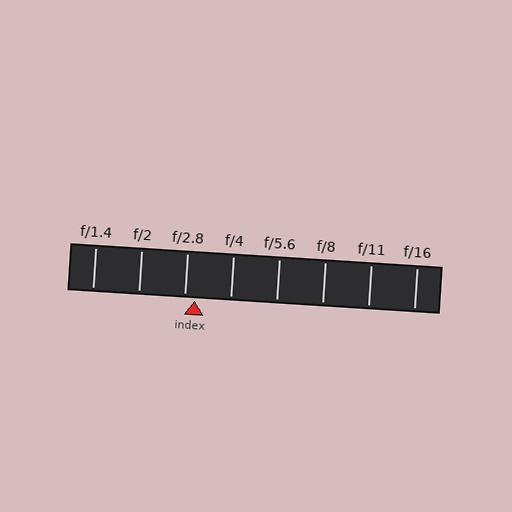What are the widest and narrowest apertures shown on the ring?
The widest aperture shown is f/1.4 and the narrowest is f/16.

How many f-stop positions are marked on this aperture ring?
There are 8 f-stop positions marked.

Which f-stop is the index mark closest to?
The index mark is closest to f/2.8.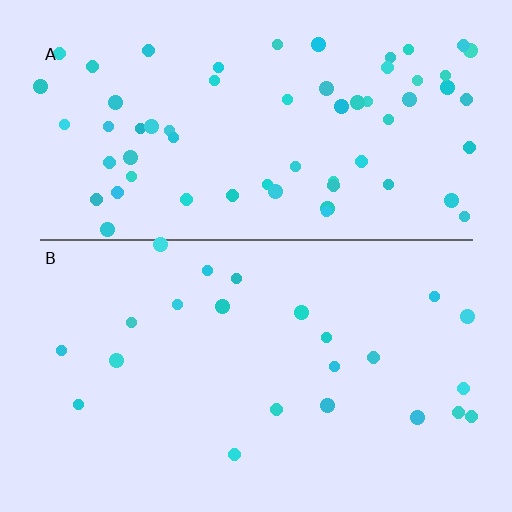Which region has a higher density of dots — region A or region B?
A (the top).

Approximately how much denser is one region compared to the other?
Approximately 2.7× — region A over region B.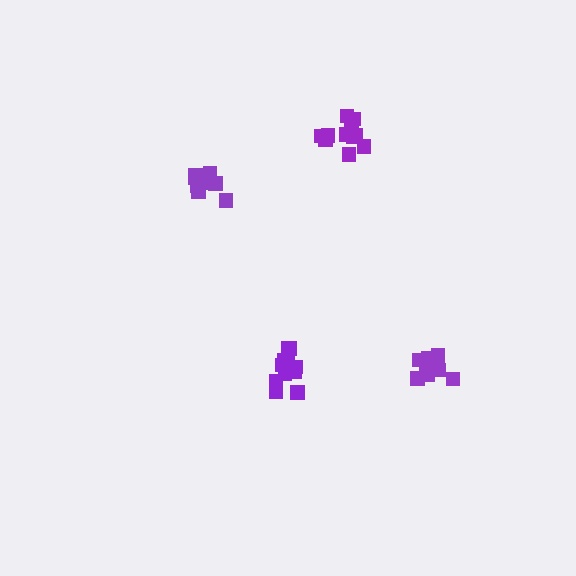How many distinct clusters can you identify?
There are 4 distinct clusters.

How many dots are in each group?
Group 1: 10 dots, Group 2: 12 dots, Group 3: 12 dots, Group 4: 9 dots (43 total).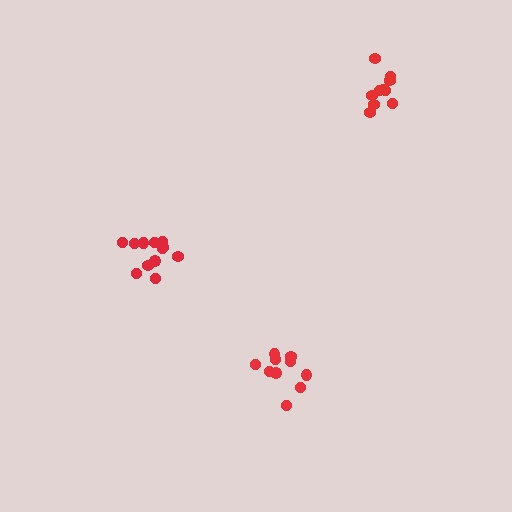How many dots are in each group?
Group 1: 12 dots, Group 2: 10 dots, Group 3: 10 dots (32 total).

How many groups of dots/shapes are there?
There are 3 groups.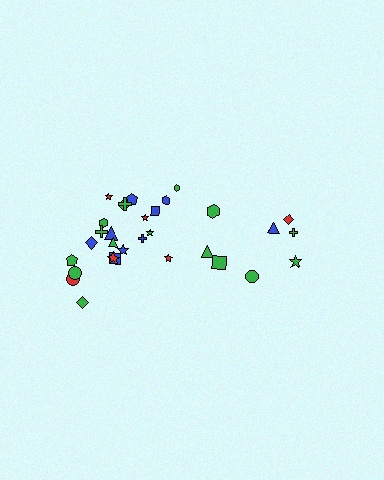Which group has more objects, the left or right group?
The left group.